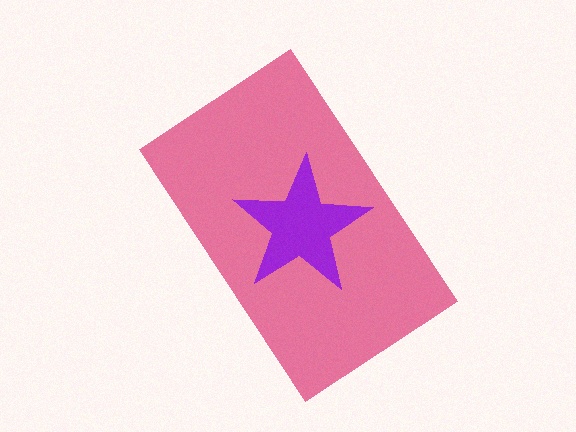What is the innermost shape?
The purple star.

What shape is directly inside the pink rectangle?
The purple star.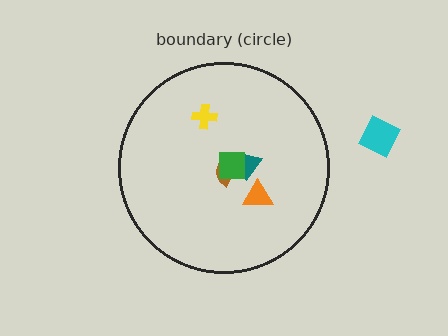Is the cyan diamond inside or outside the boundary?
Outside.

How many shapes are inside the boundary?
5 inside, 1 outside.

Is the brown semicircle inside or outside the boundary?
Inside.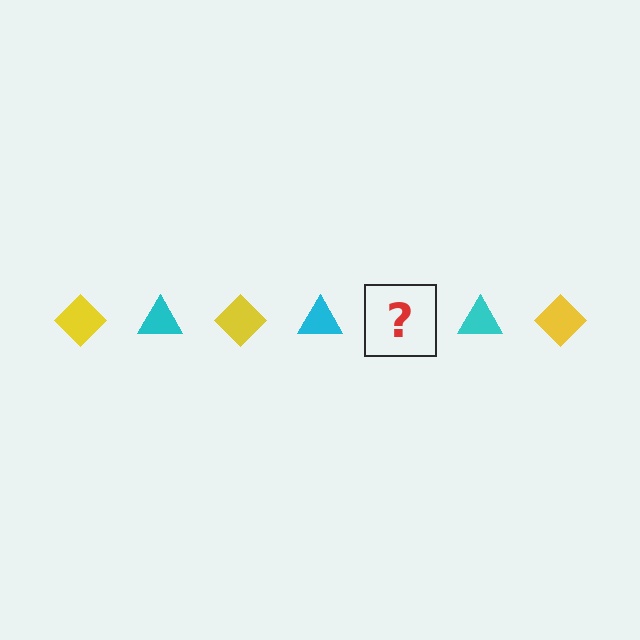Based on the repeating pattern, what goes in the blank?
The blank should be a yellow diamond.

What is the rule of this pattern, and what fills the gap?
The rule is that the pattern alternates between yellow diamond and cyan triangle. The gap should be filled with a yellow diamond.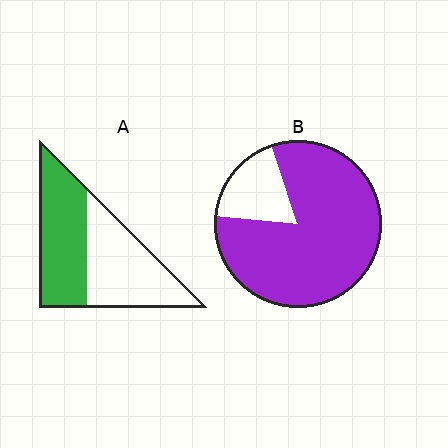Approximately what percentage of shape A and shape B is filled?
A is approximately 50% and B is approximately 80%.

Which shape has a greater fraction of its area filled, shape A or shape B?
Shape B.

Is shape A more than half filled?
Roughly half.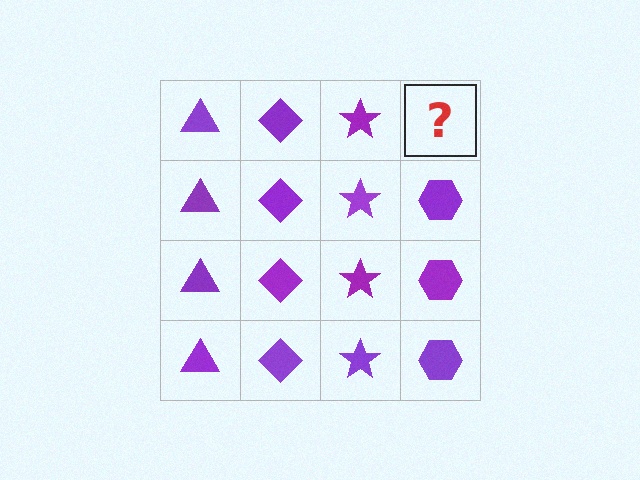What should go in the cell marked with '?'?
The missing cell should contain a purple hexagon.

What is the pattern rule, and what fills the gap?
The rule is that each column has a consistent shape. The gap should be filled with a purple hexagon.